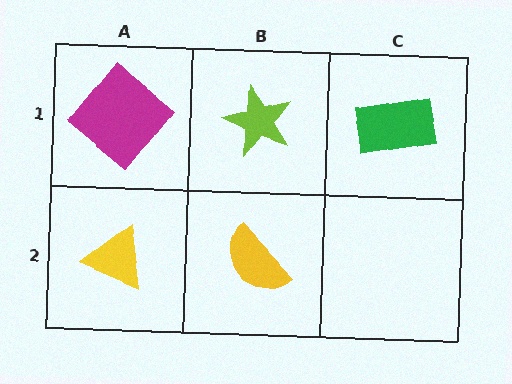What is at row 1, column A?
A magenta diamond.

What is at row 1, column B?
A lime star.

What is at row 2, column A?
A yellow triangle.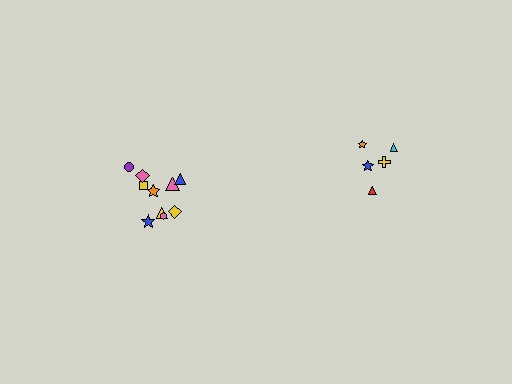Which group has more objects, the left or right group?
The left group.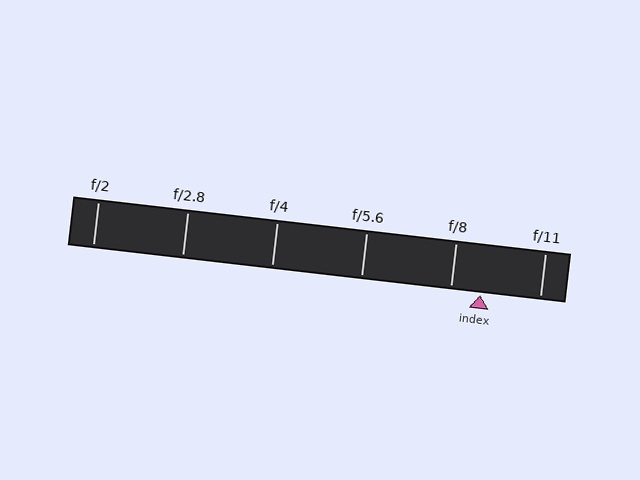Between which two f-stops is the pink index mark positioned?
The index mark is between f/8 and f/11.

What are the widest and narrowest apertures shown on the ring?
The widest aperture shown is f/2 and the narrowest is f/11.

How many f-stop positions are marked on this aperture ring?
There are 6 f-stop positions marked.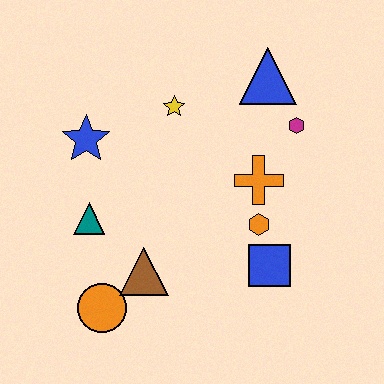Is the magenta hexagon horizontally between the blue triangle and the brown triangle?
No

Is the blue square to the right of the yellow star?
Yes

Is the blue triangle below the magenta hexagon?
No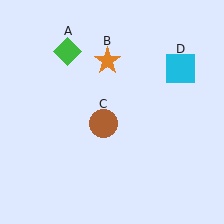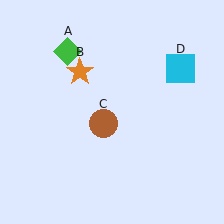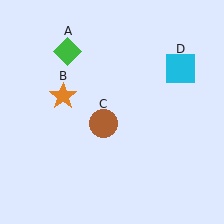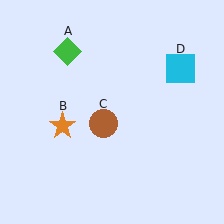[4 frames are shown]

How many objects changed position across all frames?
1 object changed position: orange star (object B).